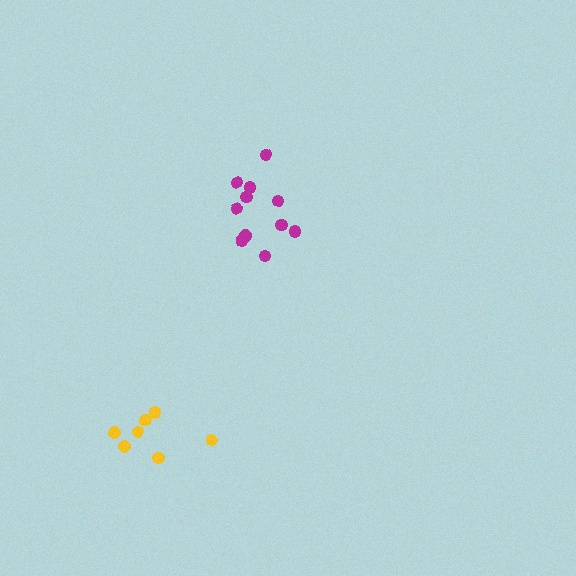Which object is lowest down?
The yellow cluster is bottommost.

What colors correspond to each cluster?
The clusters are colored: yellow, magenta.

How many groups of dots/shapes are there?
There are 2 groups.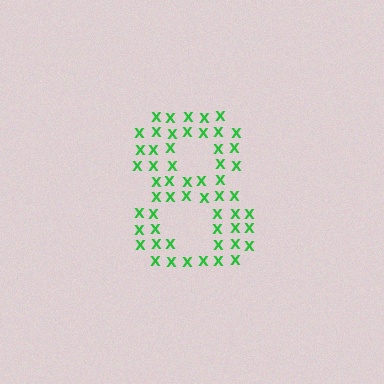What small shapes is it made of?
It is made of small letter X's.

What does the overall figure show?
The overall figure shows the digit 8.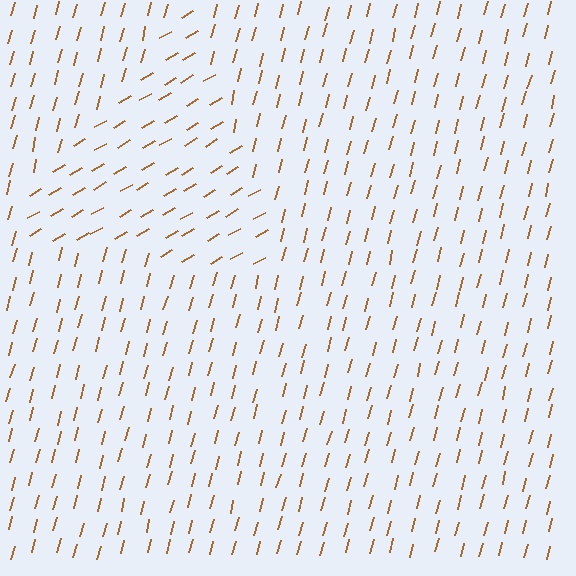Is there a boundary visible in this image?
Yes, there is a texture boundary formed by a change in line orientation.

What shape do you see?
I see a triangle.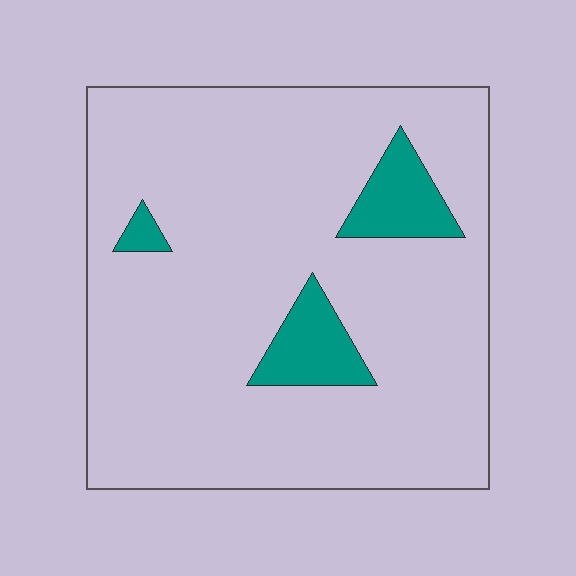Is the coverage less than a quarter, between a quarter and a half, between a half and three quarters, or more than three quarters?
Less than a quarter.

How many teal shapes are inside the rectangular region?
3.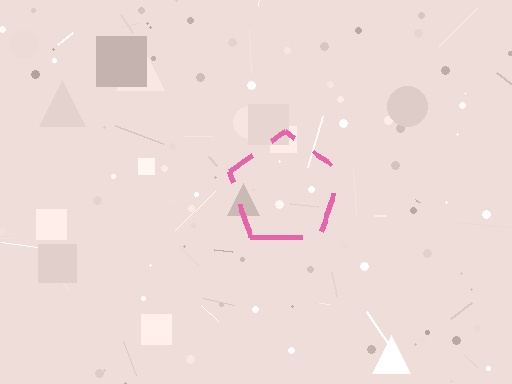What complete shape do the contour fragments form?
The contour fragments form a pentagon.